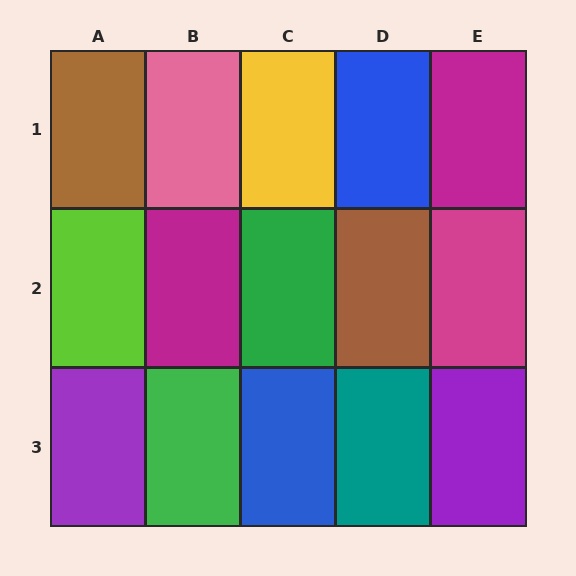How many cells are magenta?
3 cells are magenta.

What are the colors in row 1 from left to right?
Brown, pink, yellow, blue, magenta.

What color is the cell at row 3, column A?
Purple.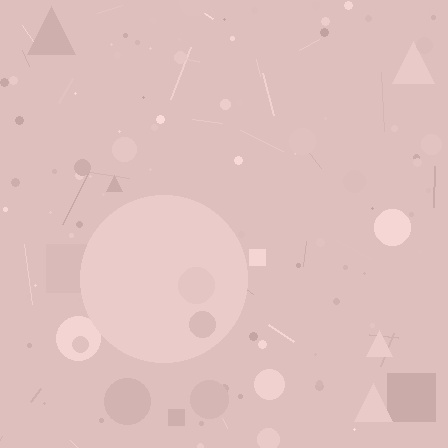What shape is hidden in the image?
A circle is hidden in the image.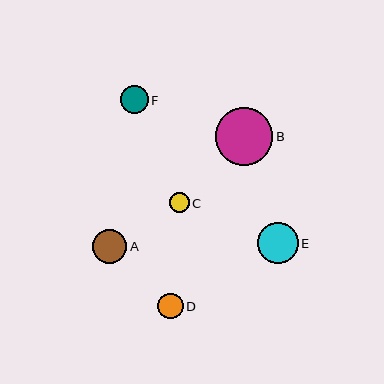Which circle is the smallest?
Circle C is the smallest with a size of approximately 20 pixels.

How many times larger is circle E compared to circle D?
Circle E is approximately 1.6 times the size of circle D.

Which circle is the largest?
Circle B is the largest with a size of approximately 57 pixels.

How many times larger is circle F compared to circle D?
Circle F is approximately 1.1 times the size of circle D.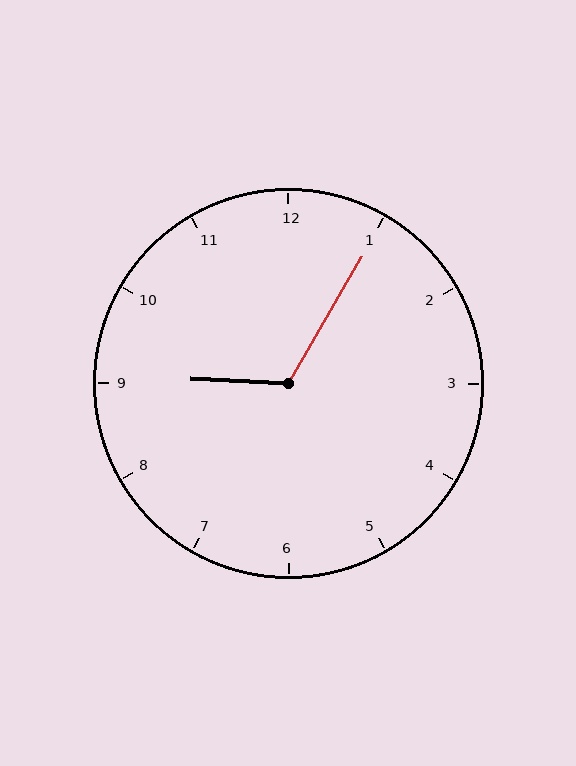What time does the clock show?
9:05.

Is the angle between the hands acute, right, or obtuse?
It is obtuse.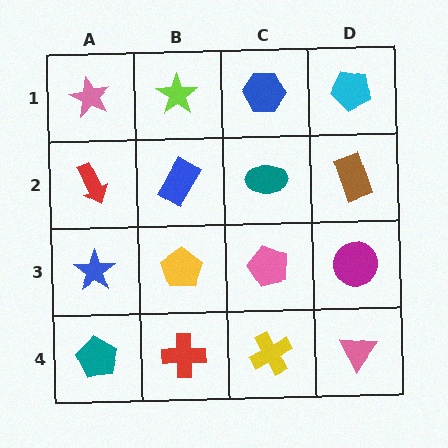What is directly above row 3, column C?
A teal ellipse.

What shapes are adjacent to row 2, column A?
A pink star (row 1, column A), a blue star (row 3, column A), a blue rectangle (row 2, column B).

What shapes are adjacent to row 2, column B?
A lime star (row 1, column B), a yellow pentagon (row 3, column B), a red arrow (row 2, column A), a teal ellipse (row 2, column C).